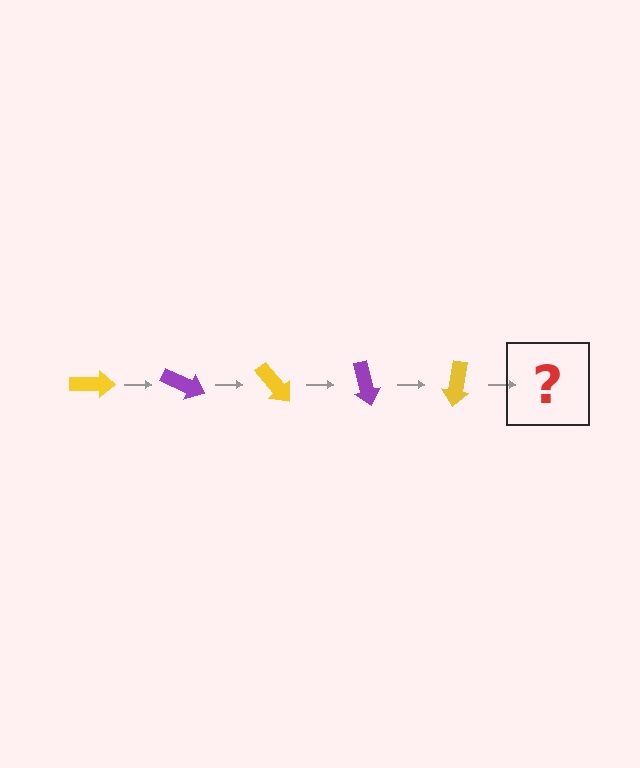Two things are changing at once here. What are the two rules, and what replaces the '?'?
The two rules are that it rotates 25 degrees each step and the color cycles through yellow and purple. The '?' should be a purple arrow, rotated 125 degrees from the start.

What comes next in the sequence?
The next element should be a purple arrow, rotated 125 degrees from the start.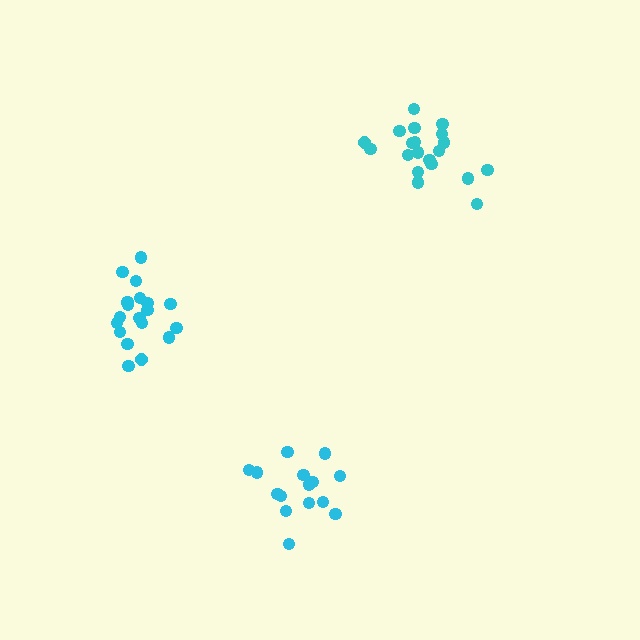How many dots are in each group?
Group 1: 20 dots, Group 2: 15 dots, Group 3: 21 dots (56 total).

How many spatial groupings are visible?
There are 3 spatial groupings.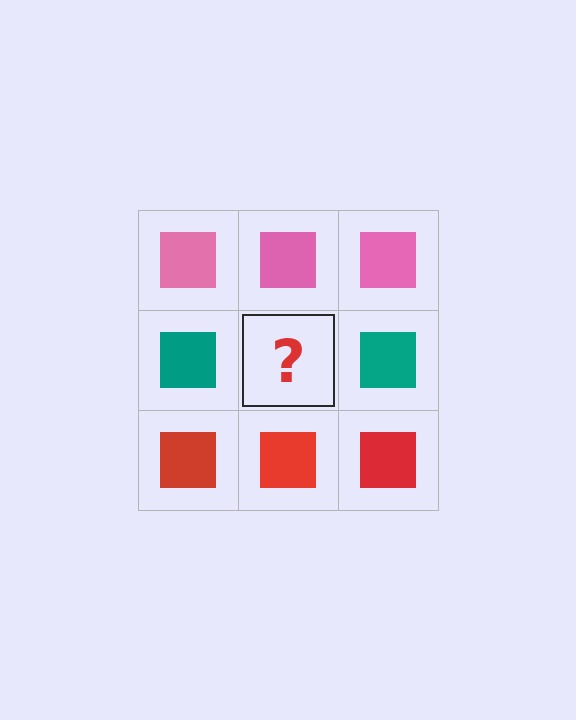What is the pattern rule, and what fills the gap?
The rule is that each row has a consistent color. The gap should be filled with a teal square.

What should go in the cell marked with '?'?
The missing cell should contain a teal square.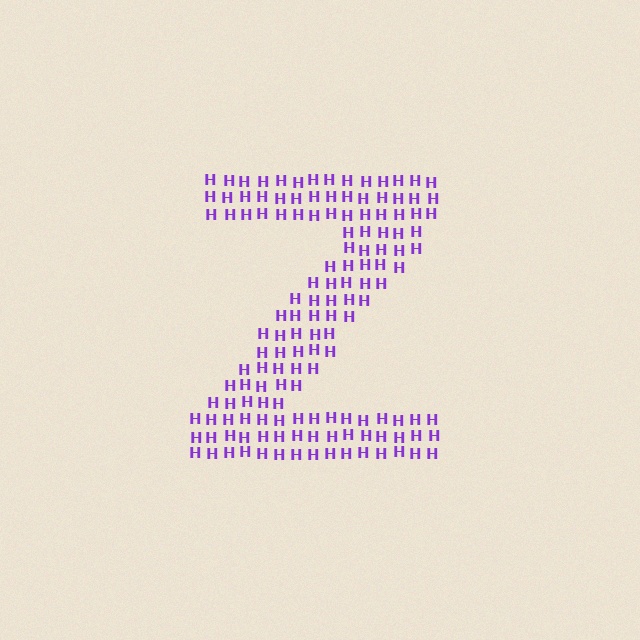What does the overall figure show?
The overall figure shows the letter Z.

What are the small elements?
The small elements are letter H's.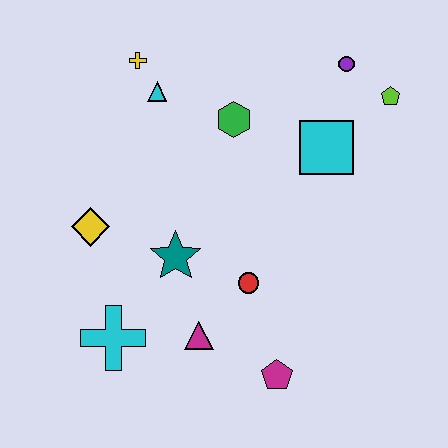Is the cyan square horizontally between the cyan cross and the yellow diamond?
No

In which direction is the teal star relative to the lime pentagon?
The teal star is to the left of the lime pentagon.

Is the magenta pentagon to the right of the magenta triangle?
Yes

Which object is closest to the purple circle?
The lime pentagon is closest to the purple circle.